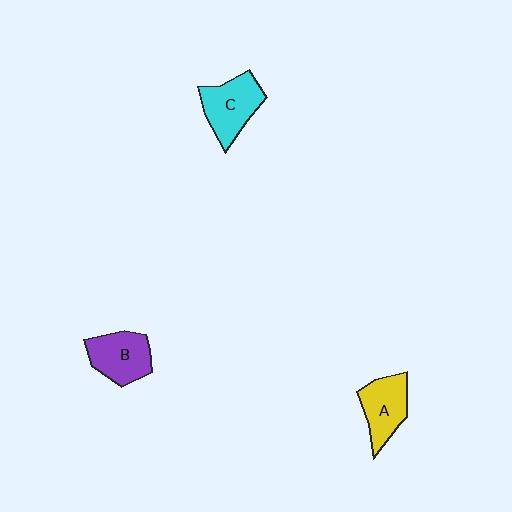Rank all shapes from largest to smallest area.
From largest to smallest: C (cyan), B (purple), A (yellow).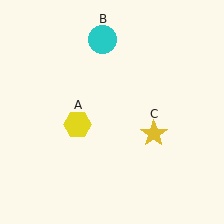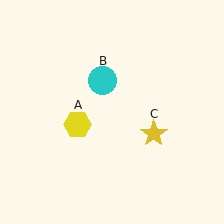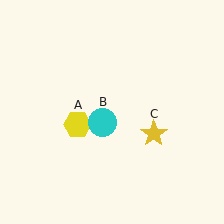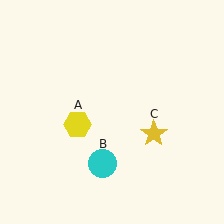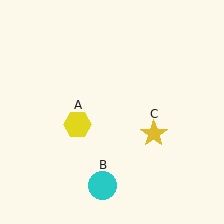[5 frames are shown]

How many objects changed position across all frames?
1 object changed position: cyan circle (object B).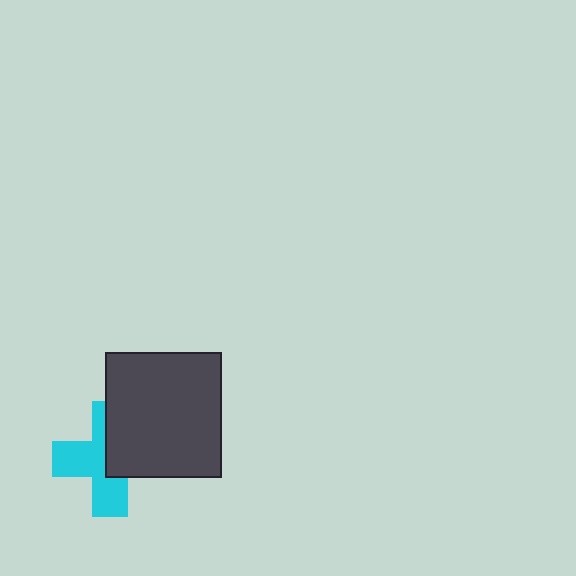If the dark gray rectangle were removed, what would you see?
You would see the complete cyan cross.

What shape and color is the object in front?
The object in front is a dark gray rectangle.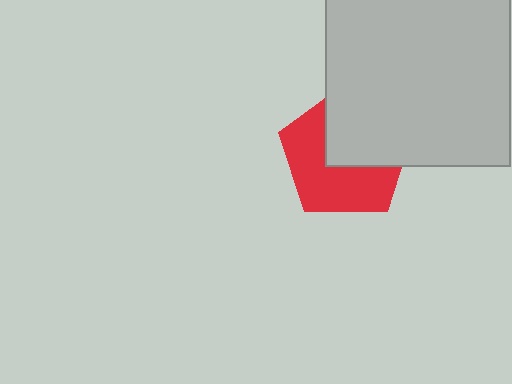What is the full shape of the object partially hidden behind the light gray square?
The partially hidden object is a red pentagon.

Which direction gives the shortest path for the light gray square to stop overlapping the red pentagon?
Moving toward the upper-right gives the shortest separation.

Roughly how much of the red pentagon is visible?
About half of it is visible (roughly 55%).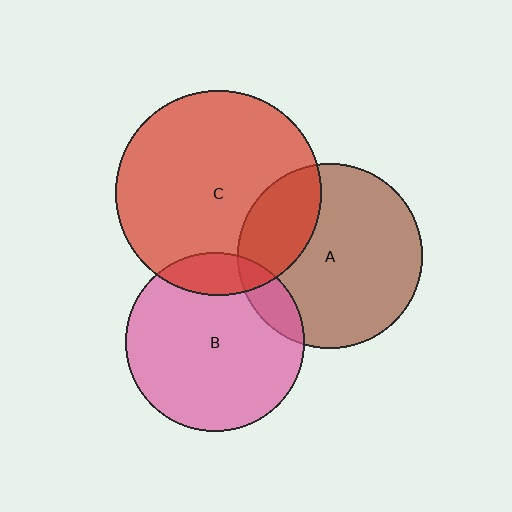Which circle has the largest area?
Circle C (red).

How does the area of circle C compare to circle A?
Approximately 1.2 times.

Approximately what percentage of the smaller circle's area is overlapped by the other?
Approximately 25%.